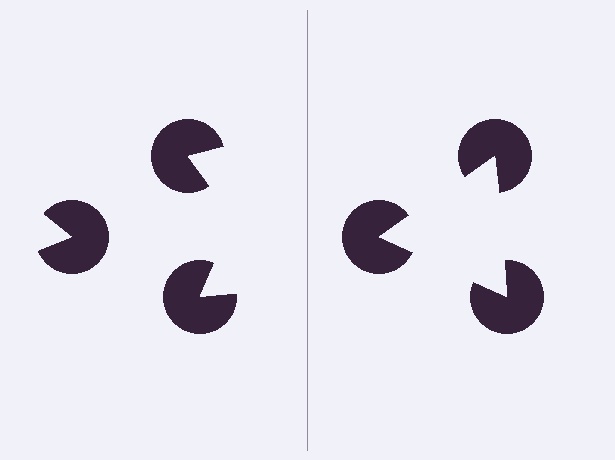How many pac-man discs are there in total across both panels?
6 — 3 on each side.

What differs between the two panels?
The pac-man discs are positioned identically on both sides; only the wedge orientations differ. On the right they align to a triangle; on the left they are misaligned.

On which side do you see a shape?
An illusory triangle appears on the right side. On the left side the wedge cuts are rotated, so no coherent shape forms.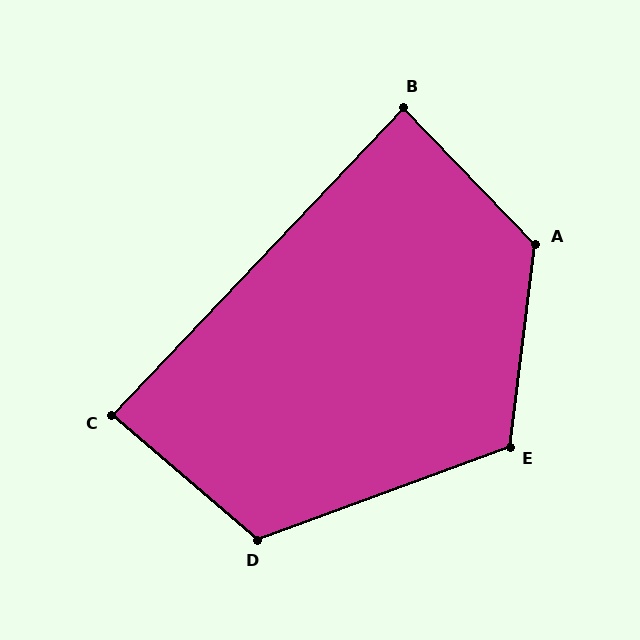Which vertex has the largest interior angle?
A, at approximately 129 degrees.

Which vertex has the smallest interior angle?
C, at approximately 87 degrees.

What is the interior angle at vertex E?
Approximately 117 degrees (obtuse).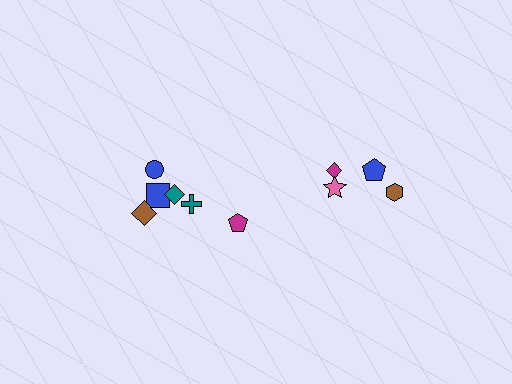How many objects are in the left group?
There are 6 objects.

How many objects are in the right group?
There are 4 objects.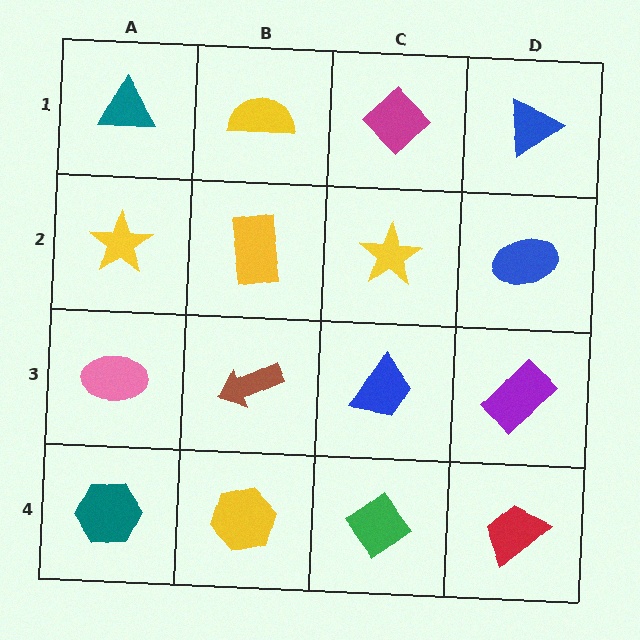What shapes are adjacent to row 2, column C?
A magenta diamond (row 1, column C), a blue trapezoid (row 3, column C), a yellow rectangle (row 2, column B), a blue ellipse (row 2, column D).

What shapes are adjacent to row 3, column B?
A yellow rectangle (row 2, column B), a yellow hexagon (row 4, column B), a pink ellipse (row 3, column A), a blue trapezoid (row 3, column C).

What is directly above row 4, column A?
A pink ellipse.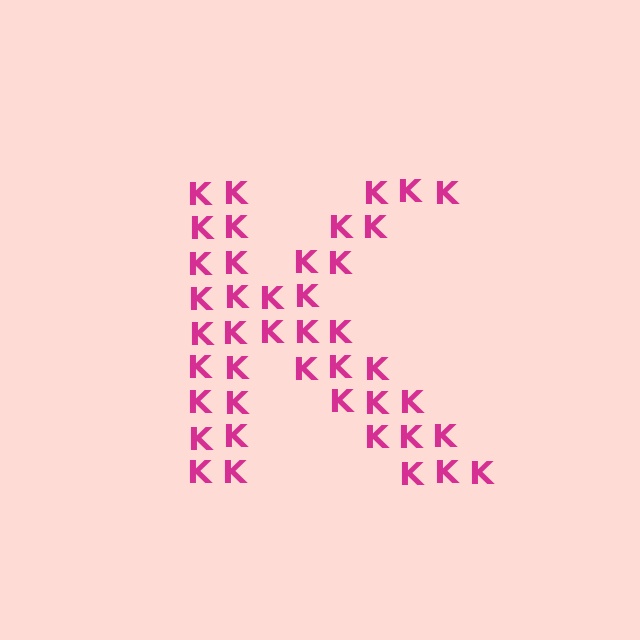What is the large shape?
The large shape is the letter K.